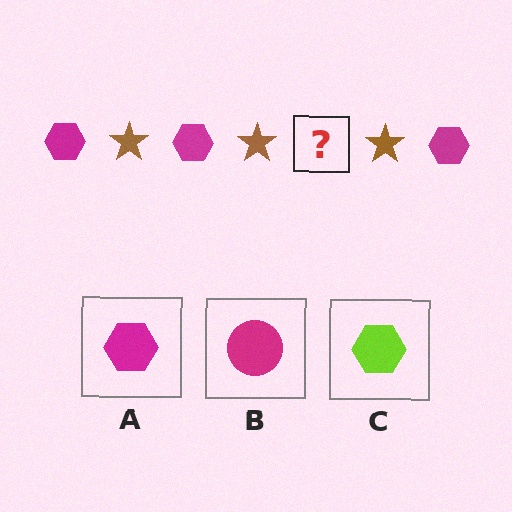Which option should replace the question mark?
Option A.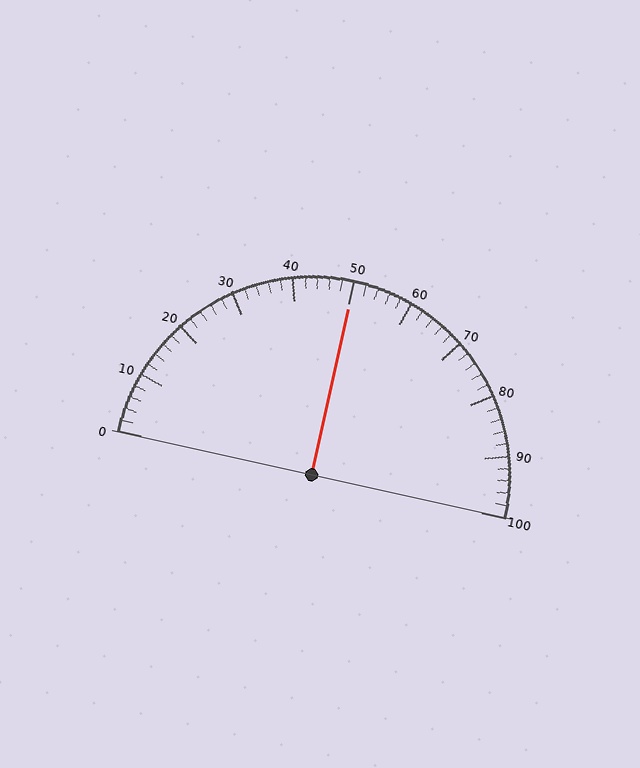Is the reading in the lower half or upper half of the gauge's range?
The reading is in the upper half of the range (0 to 100).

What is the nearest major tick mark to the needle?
The nearest major tick mark is 50.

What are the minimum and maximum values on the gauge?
The gauge ranges from 0 to 100.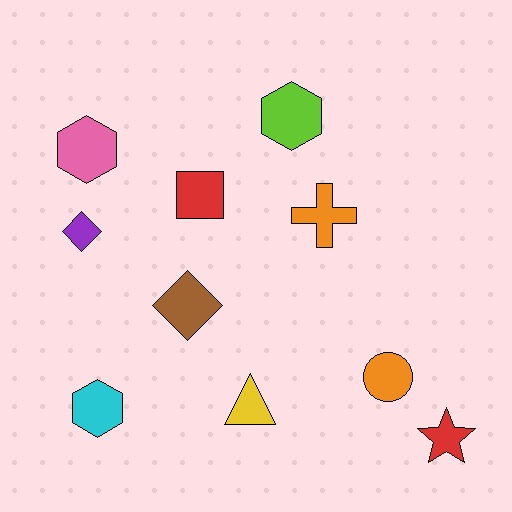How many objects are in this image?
There are 10 objects.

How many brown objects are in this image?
There is 1 brown object.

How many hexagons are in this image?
There are 3 hexagons.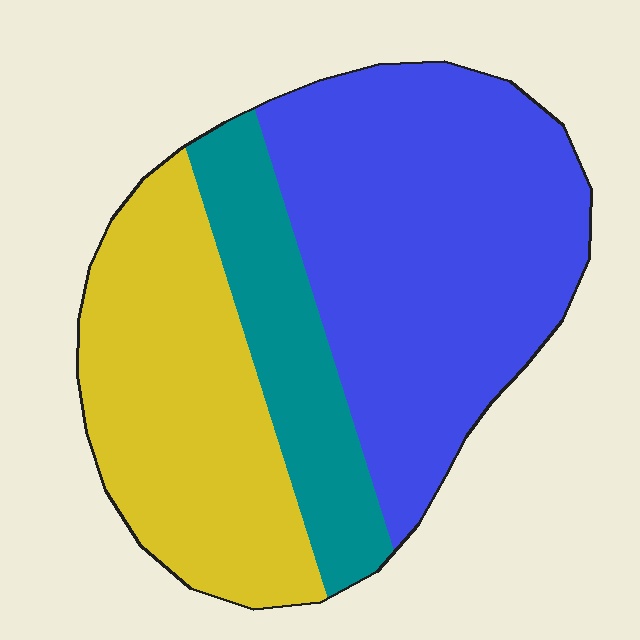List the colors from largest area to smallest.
From largest to smallest: blue, yellow, teal.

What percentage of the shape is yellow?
Yellow covers roughly 35% of the shape.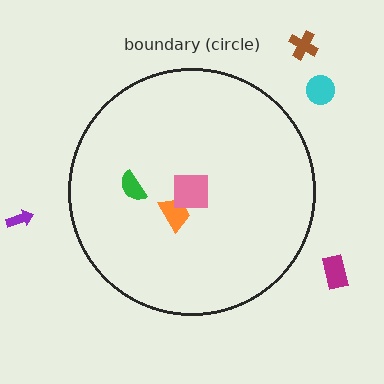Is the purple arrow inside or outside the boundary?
Outside.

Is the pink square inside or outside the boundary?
Inside.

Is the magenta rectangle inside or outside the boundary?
Outside.